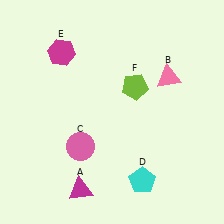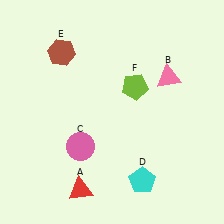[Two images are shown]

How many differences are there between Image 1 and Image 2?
There are 2 differences between the two images.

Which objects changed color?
A changed from magenta to red. E changed from magenta to brown.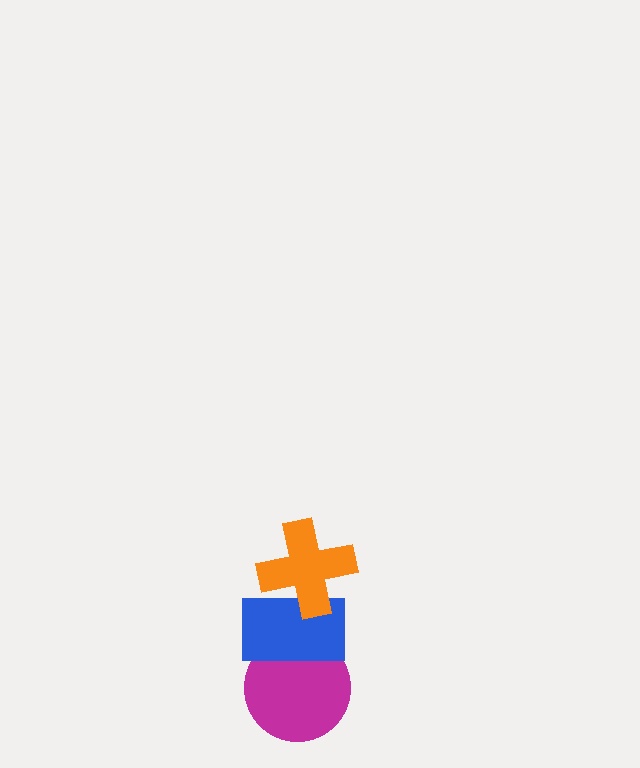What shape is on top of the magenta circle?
The blue rectangle is on top of the magenta circle.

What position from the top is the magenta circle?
The magenta circle is 3rd from the top.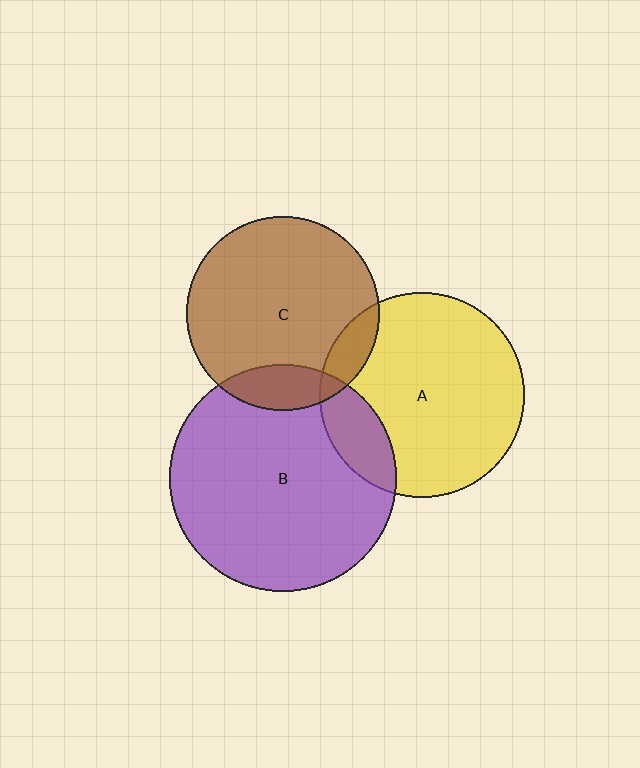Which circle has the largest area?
Circle B (purple).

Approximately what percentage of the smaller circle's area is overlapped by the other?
Approximately 15%.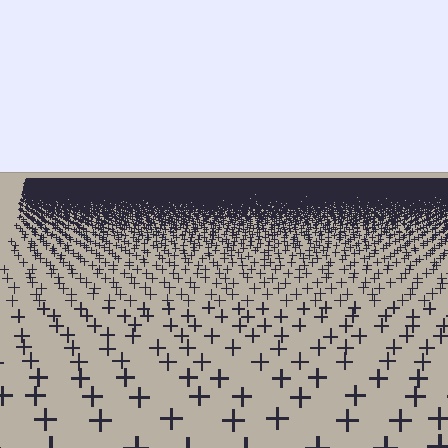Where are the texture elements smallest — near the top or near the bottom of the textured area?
Near the top.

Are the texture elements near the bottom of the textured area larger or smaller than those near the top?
Larger. Near the bottom, elements are closer to the viewer and appear at a bigger on-screen size.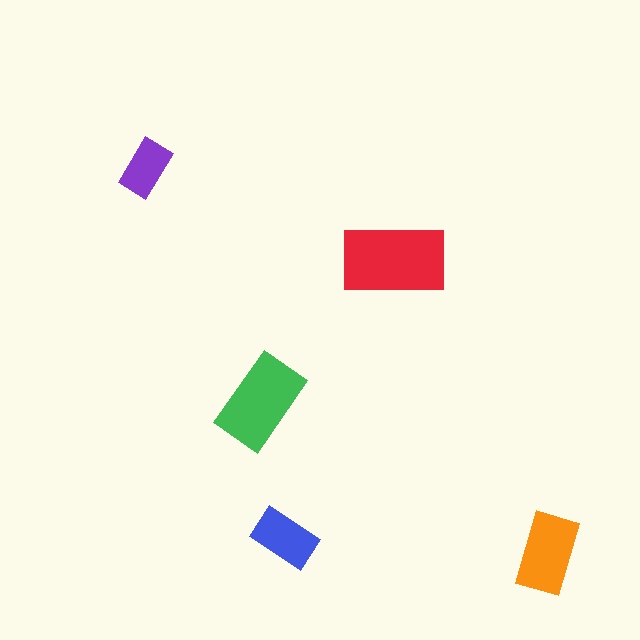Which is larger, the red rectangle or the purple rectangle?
The red one.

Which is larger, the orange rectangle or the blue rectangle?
The orange one.